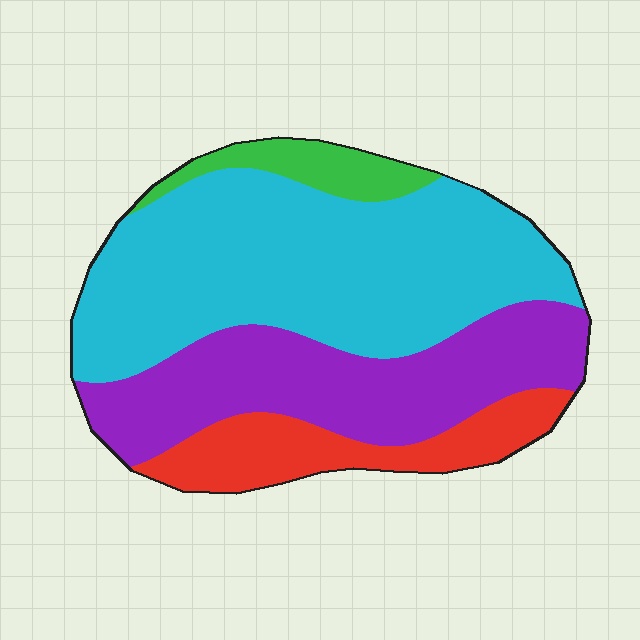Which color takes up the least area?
Green, at roughly 5%.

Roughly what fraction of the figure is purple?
Purple takes up about one third (1/3) of the figure.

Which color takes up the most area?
Cyan, at roughly 50%.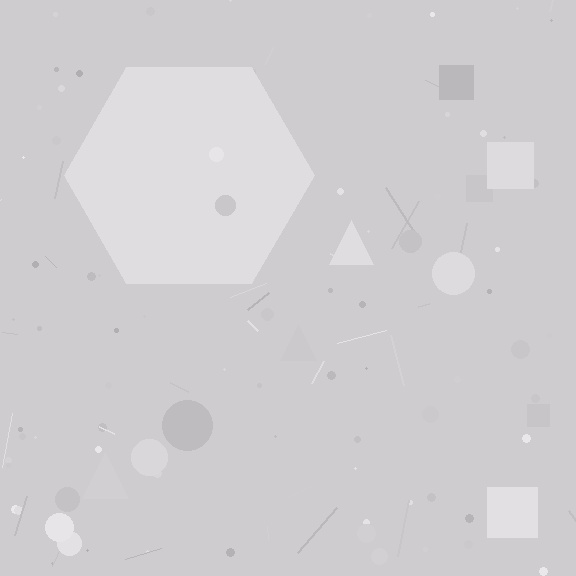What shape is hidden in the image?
A hexagon is hidden in the image.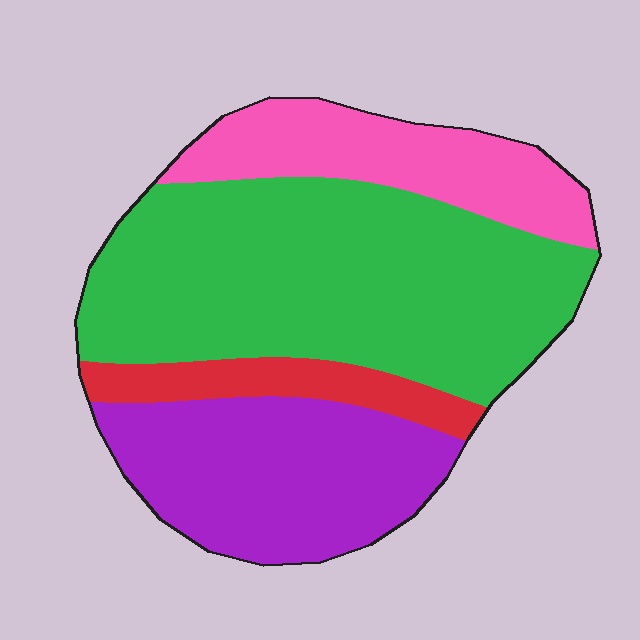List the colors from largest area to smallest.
From largest to smallest: green, purple, pink, red.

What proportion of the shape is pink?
Pink takes up about one sixth (1/6) of the shape.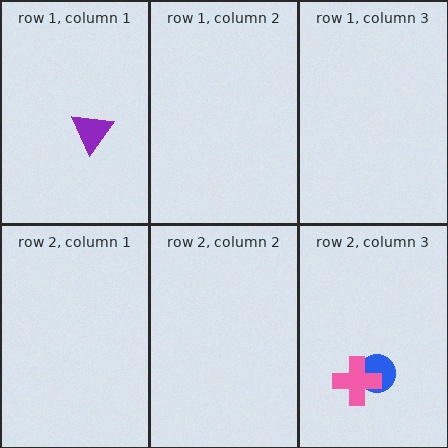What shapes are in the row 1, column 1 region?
The purple triangle.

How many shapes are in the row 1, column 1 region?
1.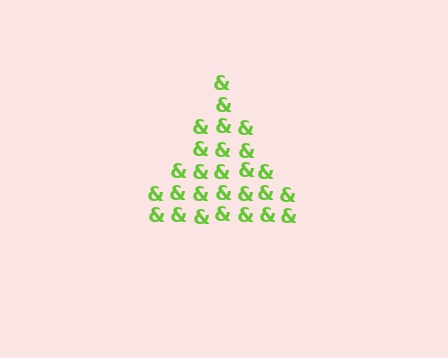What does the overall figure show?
The overall figure shows a triangle.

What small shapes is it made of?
It is made of small ampersands.